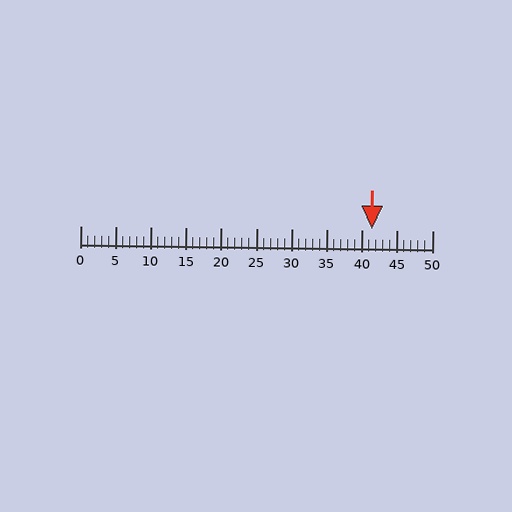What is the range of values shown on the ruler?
The ruler shows values from 0 to 50.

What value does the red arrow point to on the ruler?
The red arrow points to approximately 41.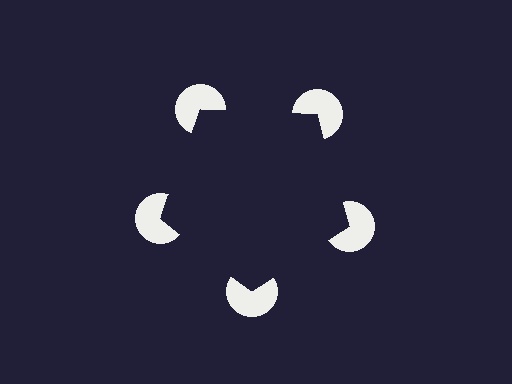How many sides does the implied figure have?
5 sides.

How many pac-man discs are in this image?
There are 5 — one at each vertex of the illusory pentagon.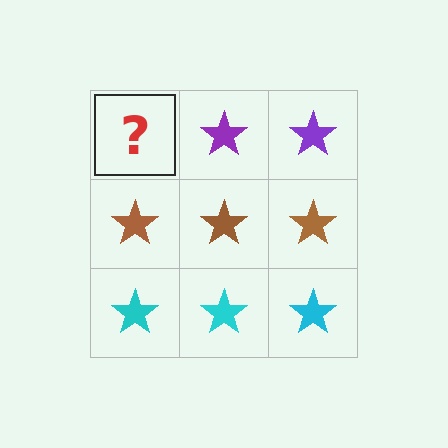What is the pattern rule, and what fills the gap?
The rule is that each row has a consistent color. The gap should be filled with a purple star.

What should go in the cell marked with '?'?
The missing cell should contain a purple star.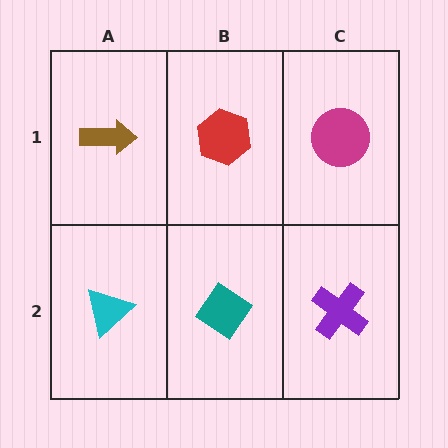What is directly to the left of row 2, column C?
A teal diamond.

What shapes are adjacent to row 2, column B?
A red hexagon (row 1, column B), a cyan triangle (row 2, column A), a purple cross (row 2, column C).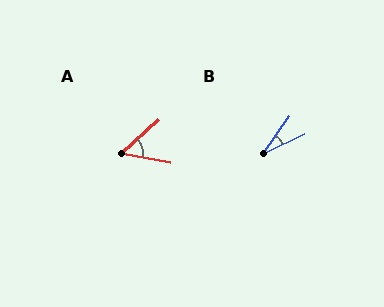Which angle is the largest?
A, at approximately 53 degrees.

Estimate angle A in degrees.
Approximately 53 degrees.